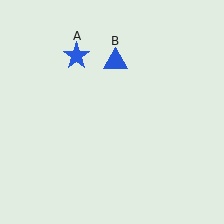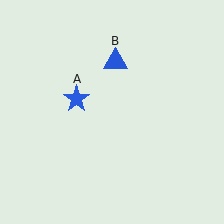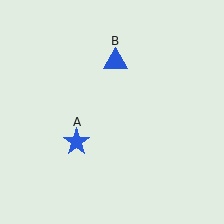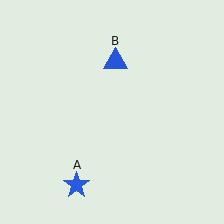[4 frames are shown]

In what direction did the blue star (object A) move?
The blue star (object A) moved down.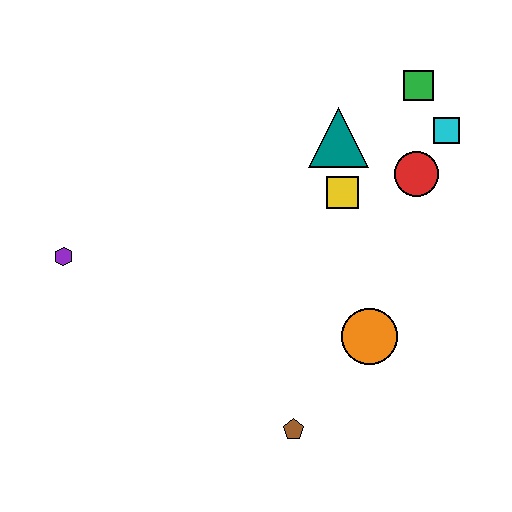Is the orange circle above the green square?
No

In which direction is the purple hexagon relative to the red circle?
The purple hexagon is to the left of the red circle.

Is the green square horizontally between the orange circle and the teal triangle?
No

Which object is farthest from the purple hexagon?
The cyan square is farthest from the purple hexagon.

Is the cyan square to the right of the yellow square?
Yes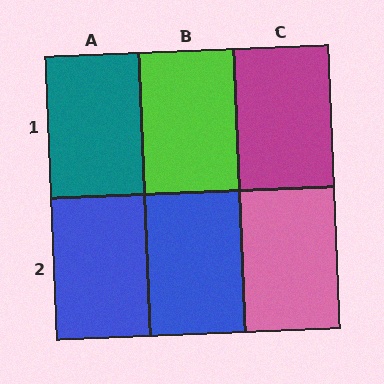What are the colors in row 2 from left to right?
Blue, blue, pink.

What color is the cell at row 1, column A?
Teal.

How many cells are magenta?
1 cell is magenta.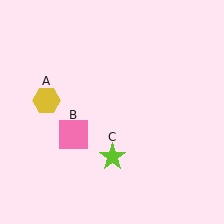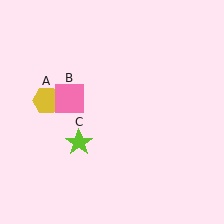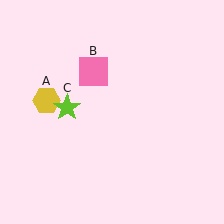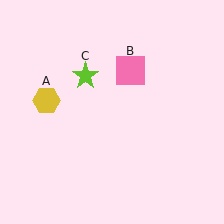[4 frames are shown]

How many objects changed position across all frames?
2 objects changed position: pink square (object B), lime star (object C).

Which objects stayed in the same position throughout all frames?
Yellow hexagon (object A) remained stationary.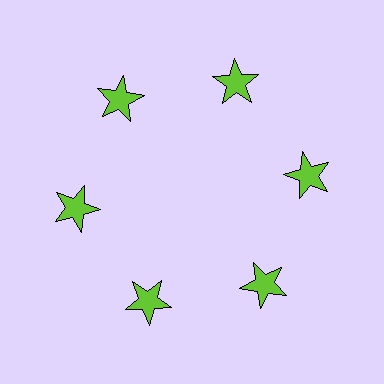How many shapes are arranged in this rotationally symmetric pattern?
There are 6 shapes, arranged in 6 groups of 1.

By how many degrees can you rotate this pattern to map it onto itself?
The pattern maps onto itself every 60 degrees of rotation.